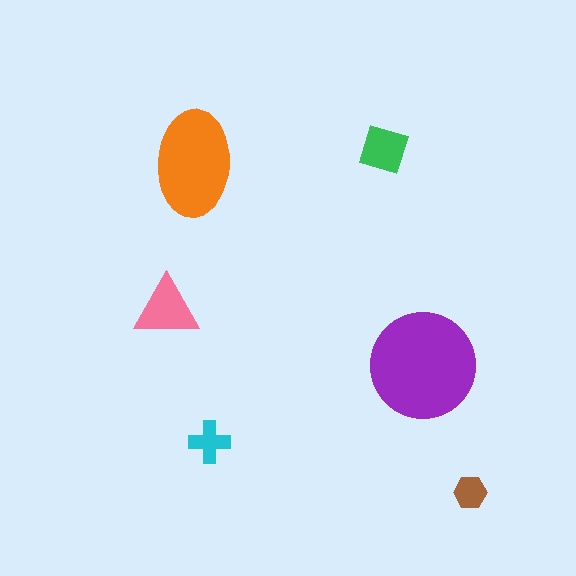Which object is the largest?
The purple circle.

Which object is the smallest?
The brown hexagon.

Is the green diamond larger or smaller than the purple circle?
Smaller.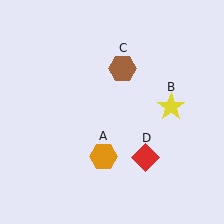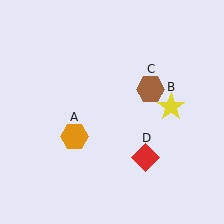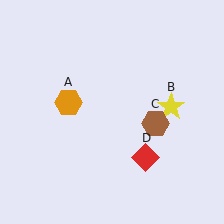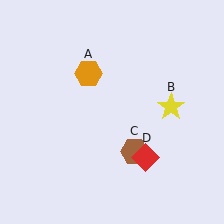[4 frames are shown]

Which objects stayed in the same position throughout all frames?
Yellow star (object B) and red diamond (object D) remained stationary.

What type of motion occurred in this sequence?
The orange hexagon (object A), brown hexagon (object C) rotated clockwise around the center of the scene.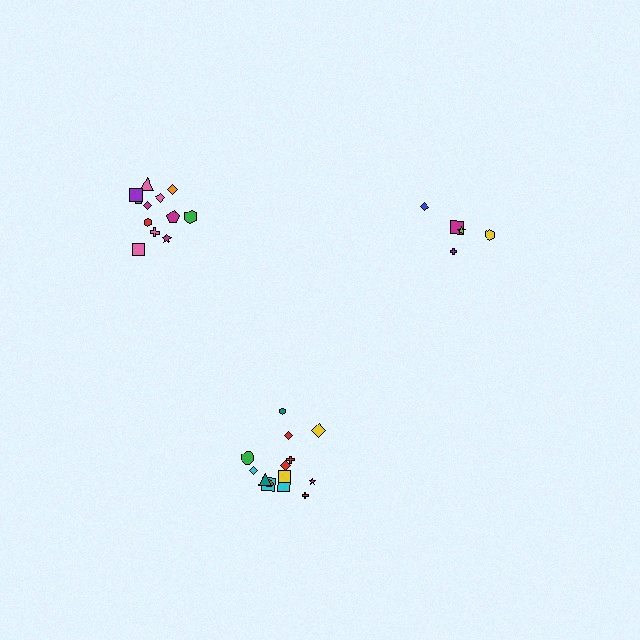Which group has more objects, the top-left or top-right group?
The top-left group.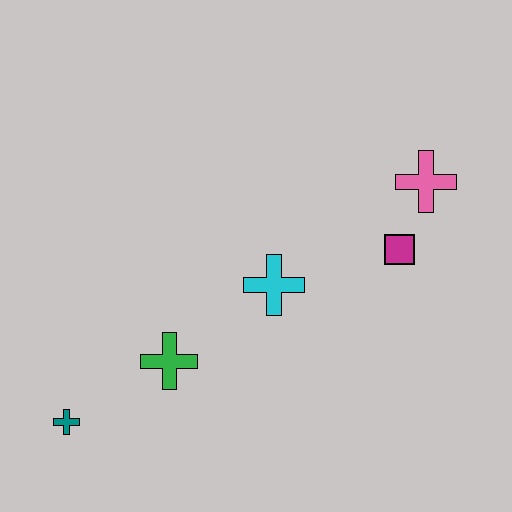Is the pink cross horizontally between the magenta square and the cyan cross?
No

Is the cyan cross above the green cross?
Yes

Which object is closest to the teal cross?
The green cross is closest to the teal cross.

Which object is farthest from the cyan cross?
The teal cross is farthest from the cyan cross.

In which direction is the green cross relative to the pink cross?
The green cross is to the left of the pink cross.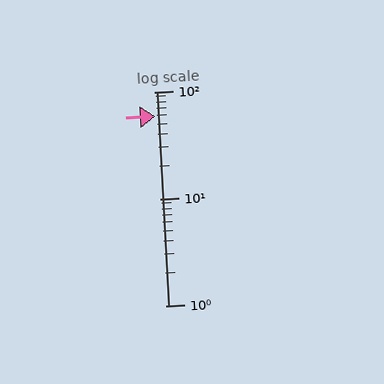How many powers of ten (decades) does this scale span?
The scale spans 2 decades, from 1 to 100.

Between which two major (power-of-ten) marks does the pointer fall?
The pointer is between 10 and 100.